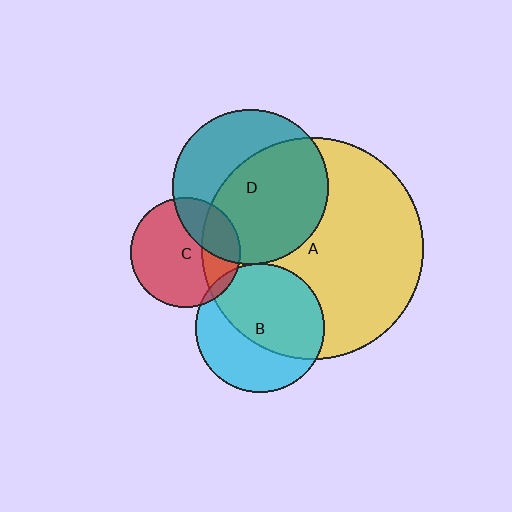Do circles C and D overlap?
Yes.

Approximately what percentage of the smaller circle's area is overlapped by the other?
Approximately 25%.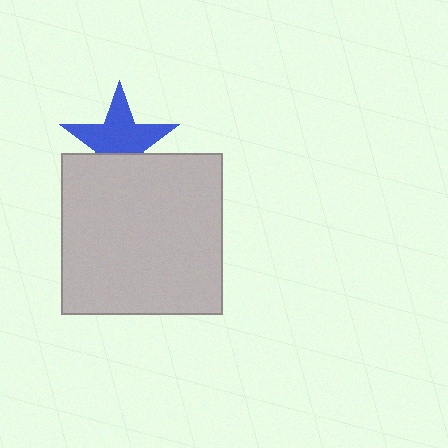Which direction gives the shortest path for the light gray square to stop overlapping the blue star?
Moving down gives the shortest separation.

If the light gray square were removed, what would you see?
You would see the complete blue star.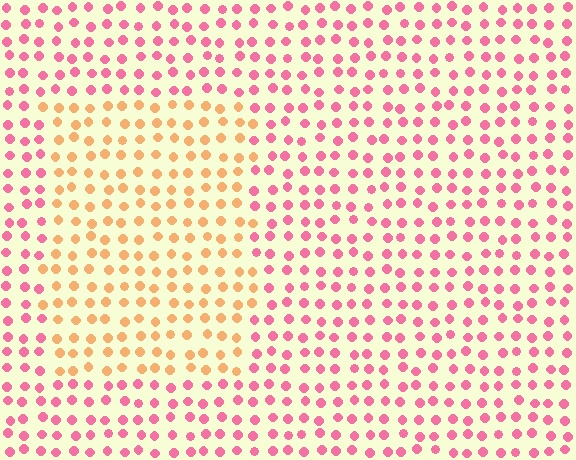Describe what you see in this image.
The image is filled with small pink elements in a uniform arrangement. A rectangle-shaped region is visible where the elements are tinted to a slightly different hue, forming a subtle color boundary.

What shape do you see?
I see a rectangle.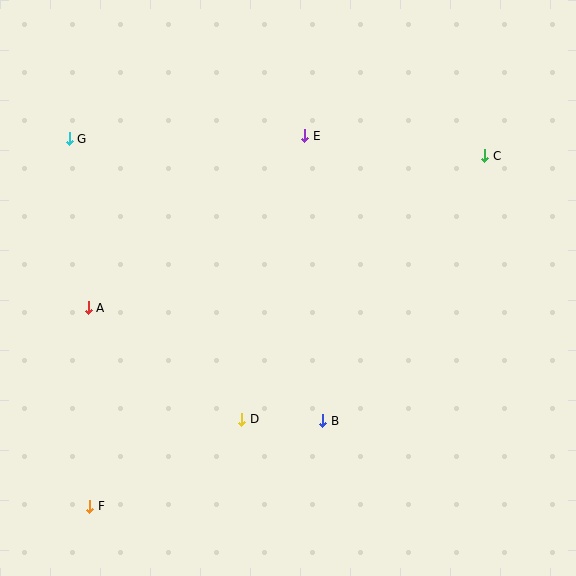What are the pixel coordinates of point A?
Point A is at (88, 308).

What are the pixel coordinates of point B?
Point B is at (323, 421).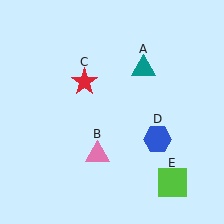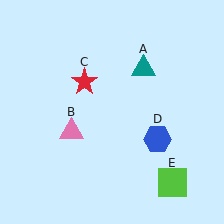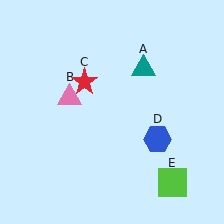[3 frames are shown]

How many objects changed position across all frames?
1 object changed position: pink triangle (object B).